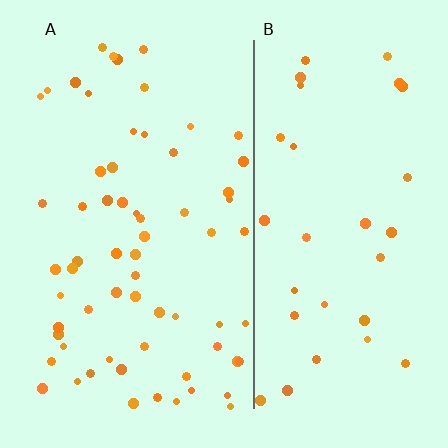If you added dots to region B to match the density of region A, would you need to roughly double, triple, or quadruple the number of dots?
Approximately double.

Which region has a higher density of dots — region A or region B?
A (the left).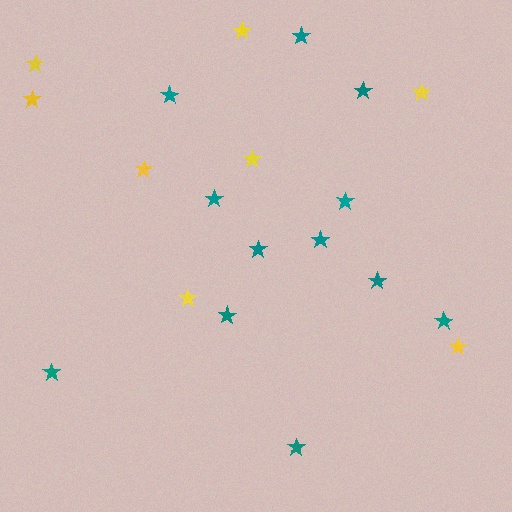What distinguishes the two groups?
There are 2 groups: one group of yellow stars (8) and one group of teal stars (12).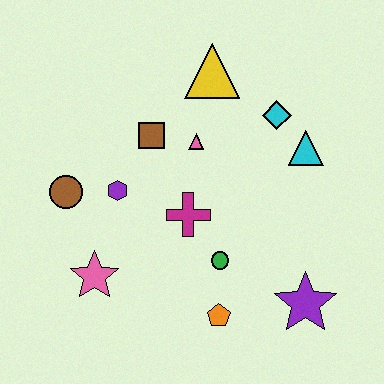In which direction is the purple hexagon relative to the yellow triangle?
The purple hexagon is below the yellow triangle.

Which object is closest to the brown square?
The pink triangle is closest to the brown square.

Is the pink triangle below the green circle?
No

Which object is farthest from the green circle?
The yellow triangle is farthest from the green circle.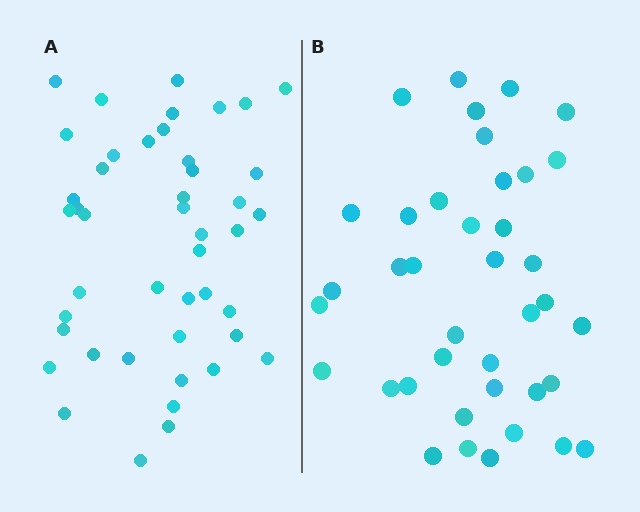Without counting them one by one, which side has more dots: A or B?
Region A (the left region) has more dots.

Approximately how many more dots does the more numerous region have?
Region A has about 6 more dots than region B.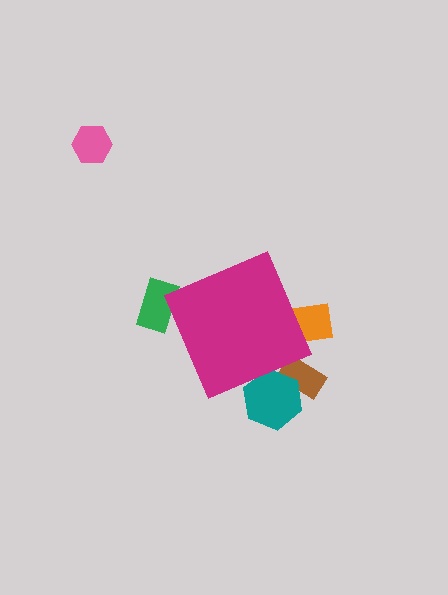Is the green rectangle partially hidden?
Yes, the green rectangle is partially hidden behind the magenta diamond.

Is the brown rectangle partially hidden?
Yes, the brown rectangle is partially hidden behind the magenta diamond.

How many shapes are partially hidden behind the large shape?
4 shapes are partially hidden.